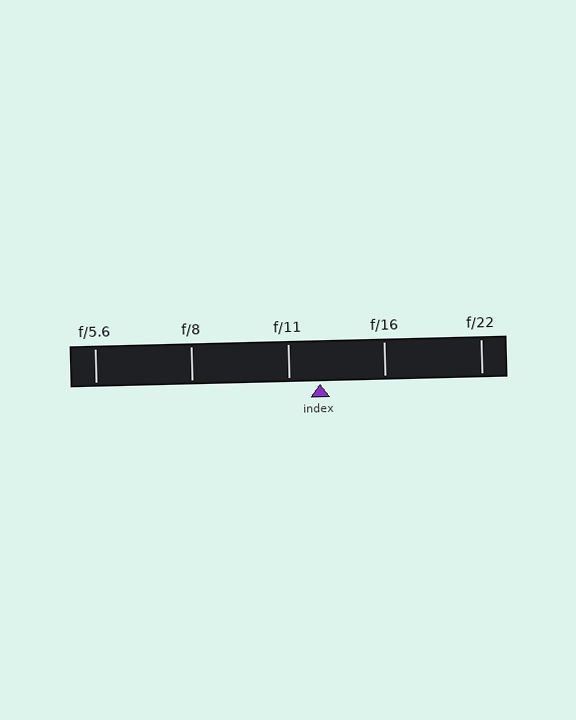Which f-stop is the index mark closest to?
The index mark is closest to f/11.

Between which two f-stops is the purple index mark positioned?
The index mark is between f/11 and f/16.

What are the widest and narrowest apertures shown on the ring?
The widest aperture shown is f/5.6 and the narrowest is f/22.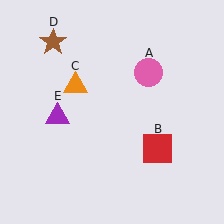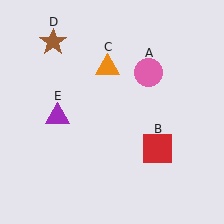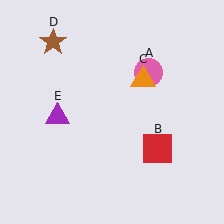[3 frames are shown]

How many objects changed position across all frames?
1 object changed position: orange triangle (object C).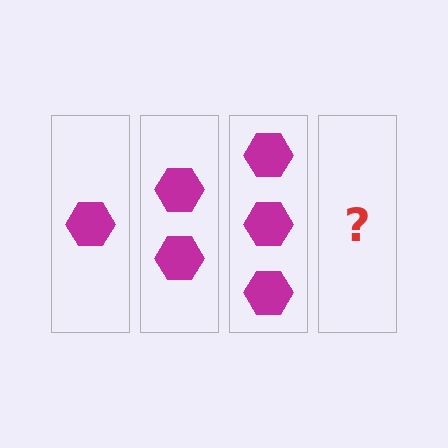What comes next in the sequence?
The next element should be 4 hexagons.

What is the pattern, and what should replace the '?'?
The pattern is that each step adds one more hexagon. The '?' should be 4 hexagons.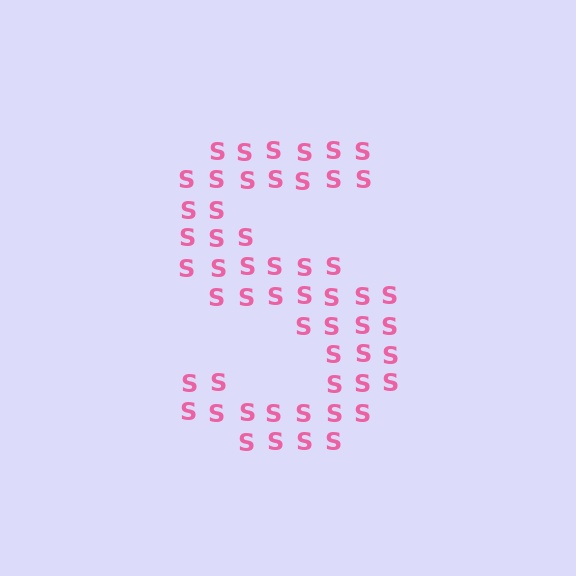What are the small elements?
The small elements are letter S's.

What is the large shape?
The large shape is the letter S.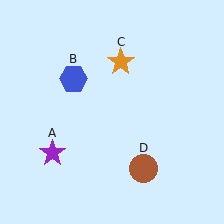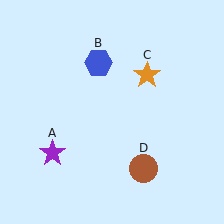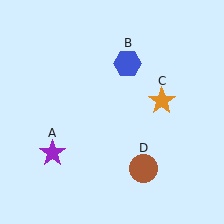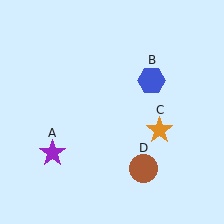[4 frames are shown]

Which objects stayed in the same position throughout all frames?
Purple star (object A) and brown circle (object D) remained stationary.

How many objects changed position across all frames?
2 objects changed position: blue hexagon (object B), orange star (object C).